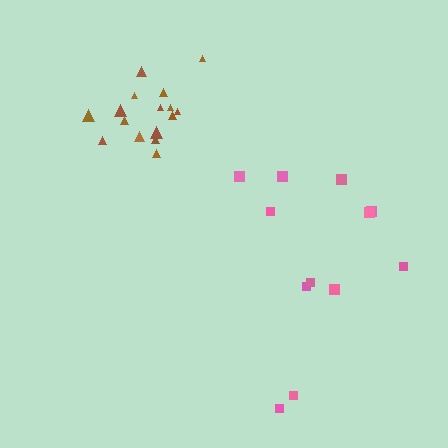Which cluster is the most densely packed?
Brown.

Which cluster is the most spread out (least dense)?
Pink.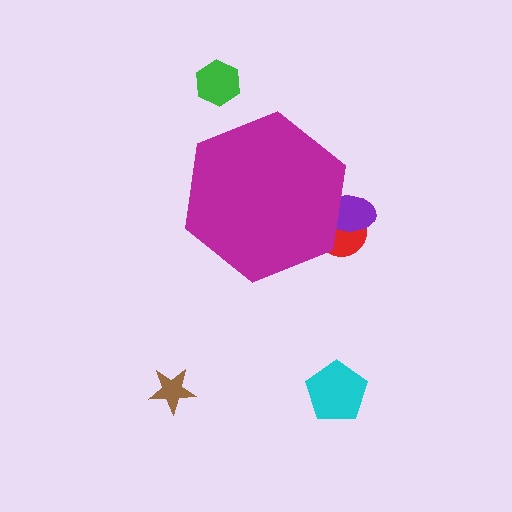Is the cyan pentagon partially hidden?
No, the cyan pentagon is fully visible.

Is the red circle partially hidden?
Yes, the red circle is partially hidden behind the magenta hexagon.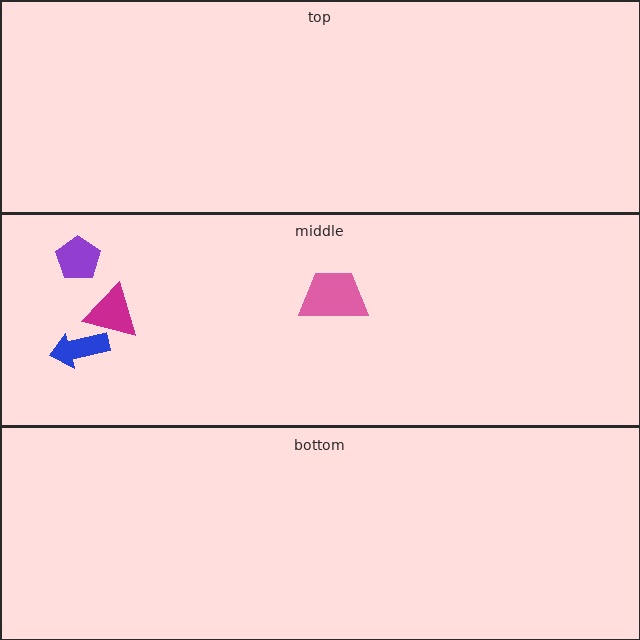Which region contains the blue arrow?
The middle region.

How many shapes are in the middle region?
4.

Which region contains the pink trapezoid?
The middle region.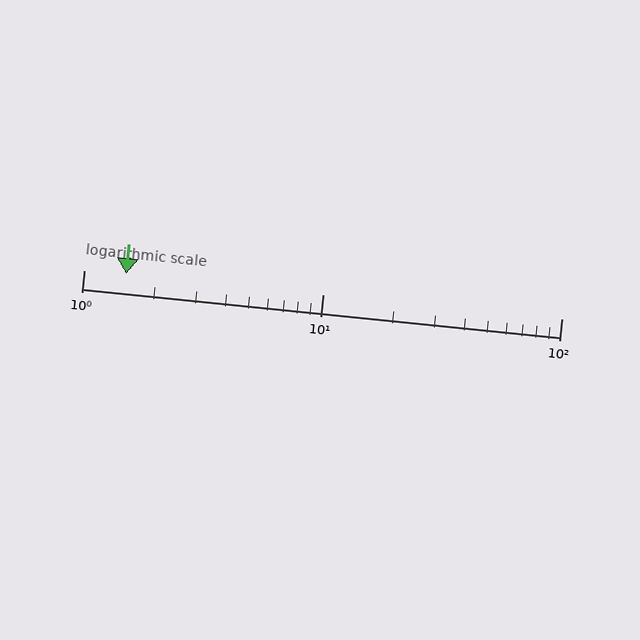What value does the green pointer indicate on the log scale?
The pointer indicates approximately 1.5.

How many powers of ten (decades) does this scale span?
The scale spans 2 decades, from 1 to 100.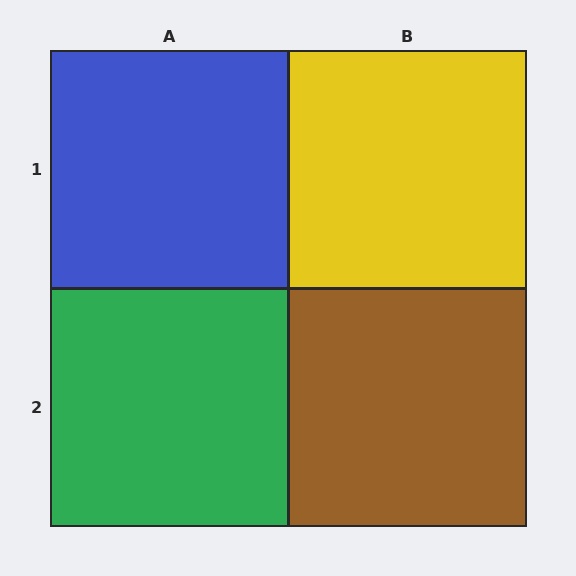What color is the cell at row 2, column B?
Brown.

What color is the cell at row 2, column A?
Green.